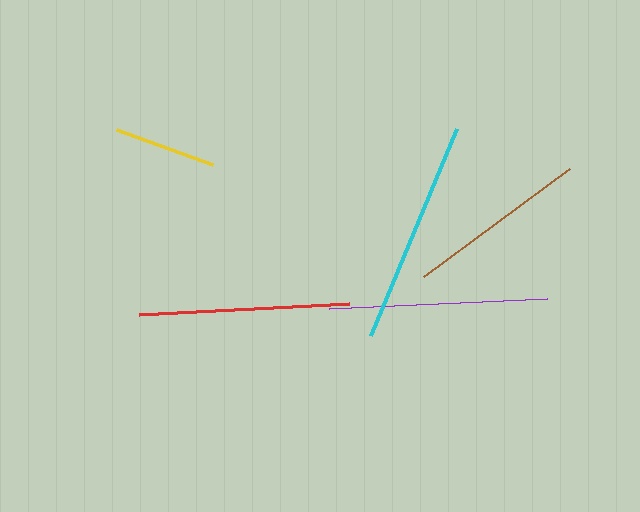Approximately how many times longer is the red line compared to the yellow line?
The red line is approximately 2.0 times the length of the yellow line.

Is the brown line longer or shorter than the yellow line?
The brown line is longer than the yellow line.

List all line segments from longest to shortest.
From longest to shortest: cyan, purple, red, brown, yellow.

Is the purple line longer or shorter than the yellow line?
The purple line is longer than the yellow line.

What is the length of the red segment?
The red segment is approximately 211 pixels long.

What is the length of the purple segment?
The purple segment is approximately 218 pixels long.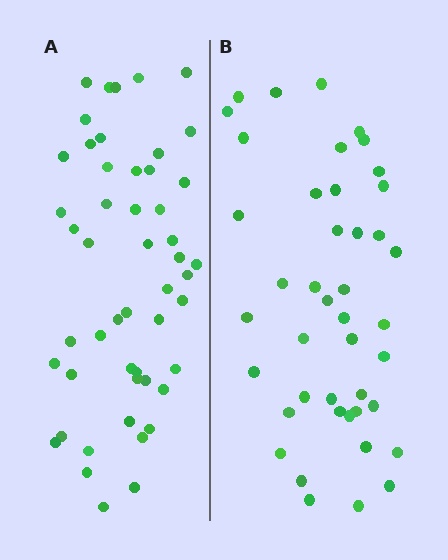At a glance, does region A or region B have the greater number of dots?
Region A (the left region) has more dots.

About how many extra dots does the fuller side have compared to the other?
Region A has roughly 8 or so more dots than region B.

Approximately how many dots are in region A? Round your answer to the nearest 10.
About 50 dots.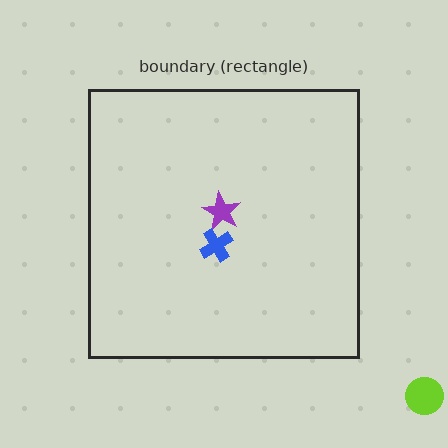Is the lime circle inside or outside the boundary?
Outside.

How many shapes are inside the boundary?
2 inside, 1 outside.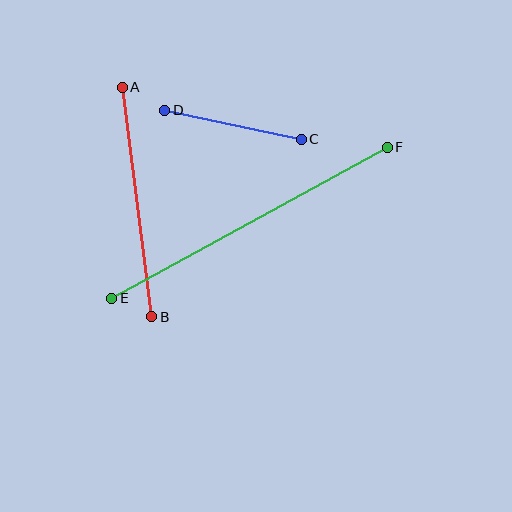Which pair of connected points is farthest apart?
Points E and F are farthest apart.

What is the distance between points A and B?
The distance is approximately 232 pixels.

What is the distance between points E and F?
The distance is approximately 315 pixels.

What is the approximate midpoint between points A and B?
The midpoint is at approximately (137, 202) pixels.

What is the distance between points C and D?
The distance is approximately 140 pixels.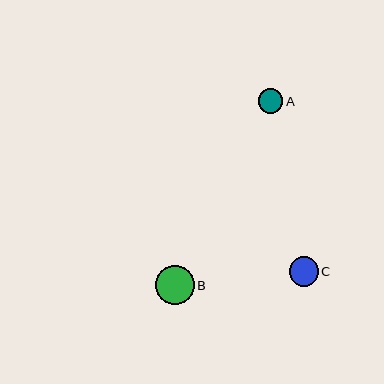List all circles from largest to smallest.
From largest to smallest: B, C, A.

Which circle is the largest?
Circle B is the largest with a size of approximately 39 pixels.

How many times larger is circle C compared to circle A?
Circle C is approximately 1.2 times the size of circle A.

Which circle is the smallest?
Circle A is the smallest with a size of approximately 24 pixels.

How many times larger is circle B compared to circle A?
Circle B is approximately 1.6 times the size of circle A.